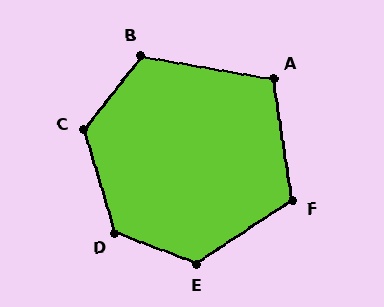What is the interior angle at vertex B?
Approximately 117 degrees (obtuse).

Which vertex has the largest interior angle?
D, at approximately 128 degrees.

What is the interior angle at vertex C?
Approximately 126 degrees (obtuse).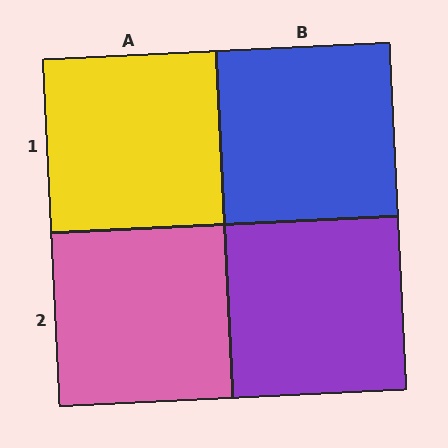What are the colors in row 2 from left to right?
Pink, purple.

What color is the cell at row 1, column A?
Yellow.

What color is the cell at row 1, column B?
Blue.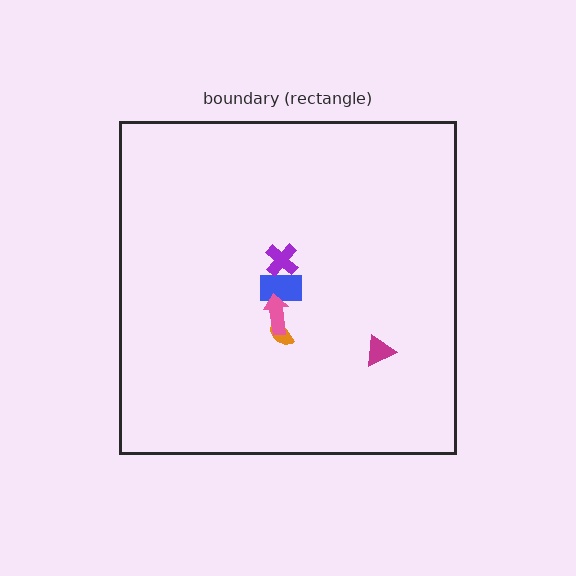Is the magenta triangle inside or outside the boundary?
Inside.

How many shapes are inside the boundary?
5 inside, 0 outside.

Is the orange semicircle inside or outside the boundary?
Inside.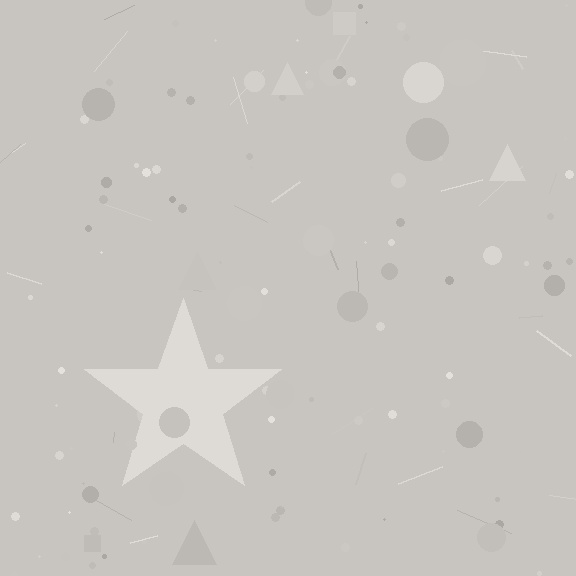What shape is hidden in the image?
A star is hidden in the image.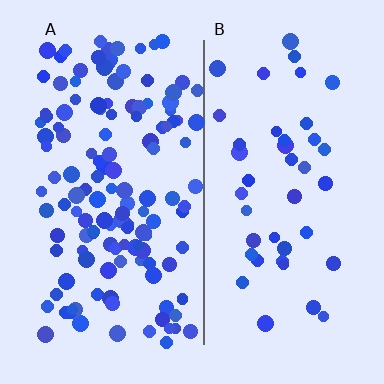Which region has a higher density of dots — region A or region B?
A (the left).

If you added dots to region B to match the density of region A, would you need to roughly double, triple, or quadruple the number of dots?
Approximately triple.